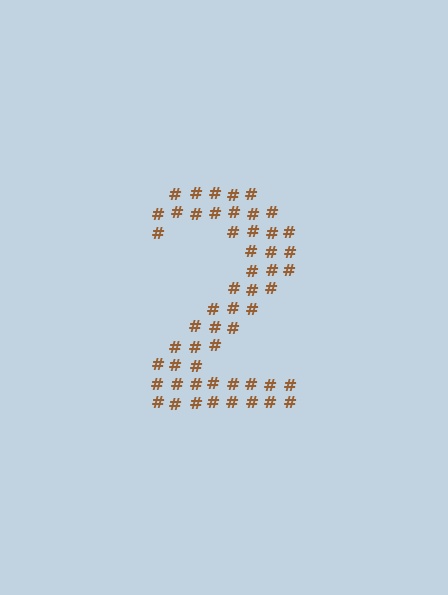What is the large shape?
The large shape is the digit 2.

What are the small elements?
The small elements are hash symbols.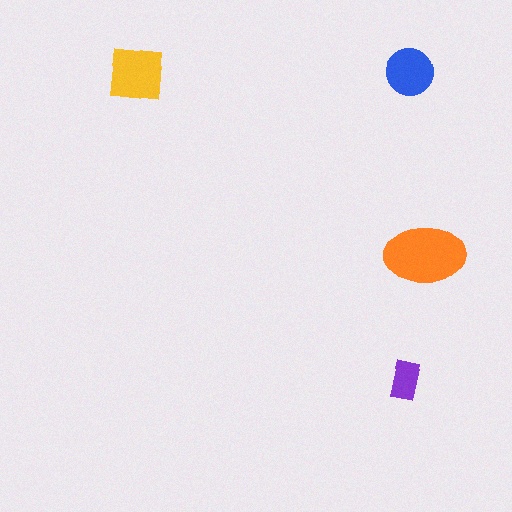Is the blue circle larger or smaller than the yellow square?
Smaller.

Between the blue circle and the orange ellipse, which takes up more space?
The orange ellipse.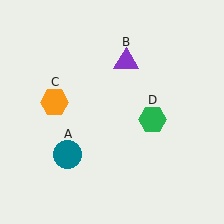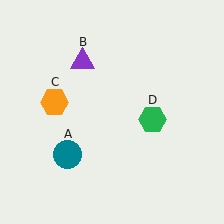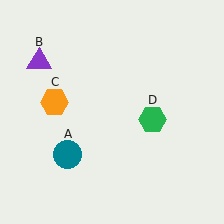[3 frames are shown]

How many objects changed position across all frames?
1 object changed position: purple triangle (object B).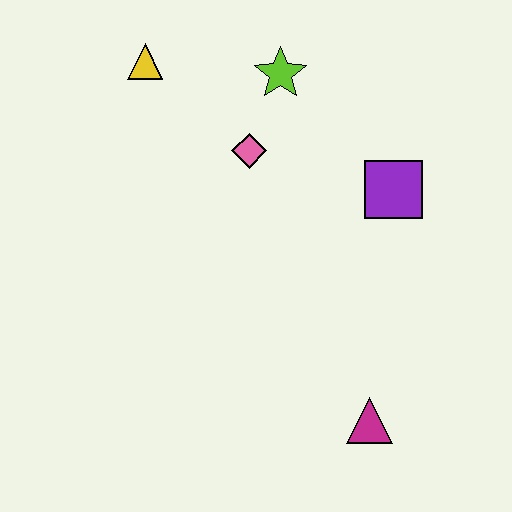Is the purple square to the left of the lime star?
No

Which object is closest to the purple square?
The pink diamond is closest to the purple square.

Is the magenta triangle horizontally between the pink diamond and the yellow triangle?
No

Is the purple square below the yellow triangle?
Yes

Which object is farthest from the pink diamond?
The magenta triangle is farthest from the pink diamond.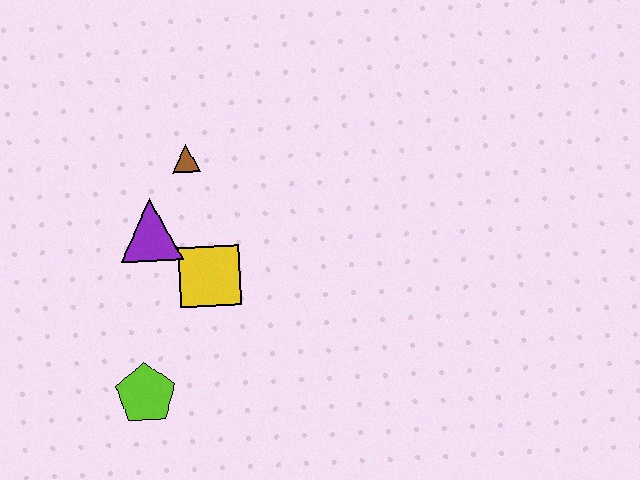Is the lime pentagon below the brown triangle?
Yes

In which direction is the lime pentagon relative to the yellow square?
The lime pentagon is below the yellow square.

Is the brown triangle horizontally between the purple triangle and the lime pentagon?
No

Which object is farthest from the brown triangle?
The lime pentagon is farthest from the brown triangle.